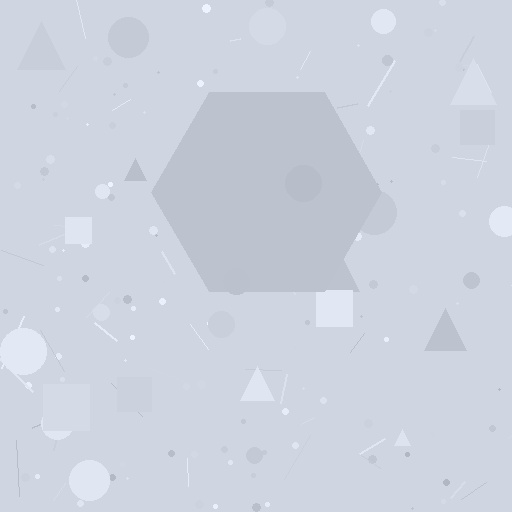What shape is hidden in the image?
A hexagon is hidden in the image.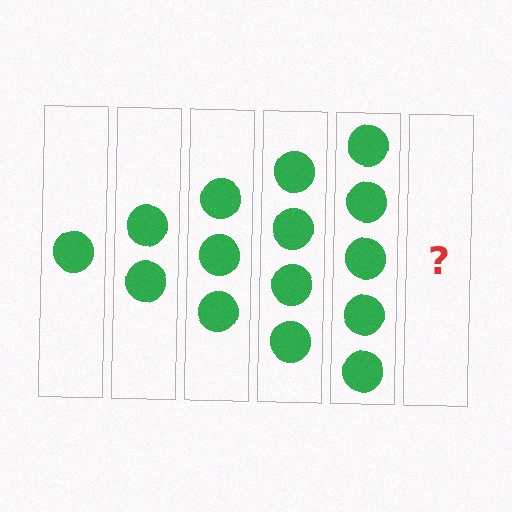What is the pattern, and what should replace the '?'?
The pattern is that each step adds one more circle. The '?' should be 6 circles.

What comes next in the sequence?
The next element should be 6 circles.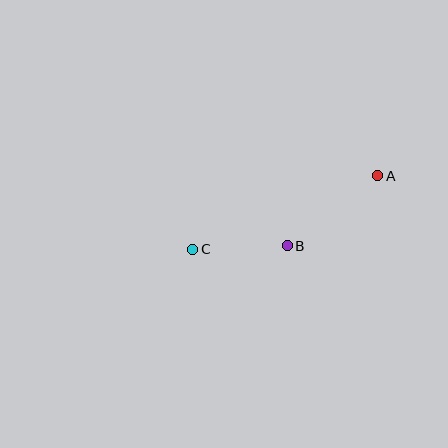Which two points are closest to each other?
Points B and C are closest to each other.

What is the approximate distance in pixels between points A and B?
The distance between A and B is approximately 114 pixels.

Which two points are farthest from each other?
Points A and C are farthest from each other.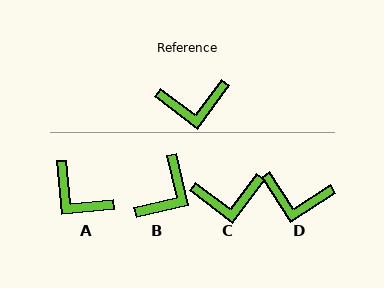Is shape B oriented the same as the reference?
No, it is off by about 50 degrees.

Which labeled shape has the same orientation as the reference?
C.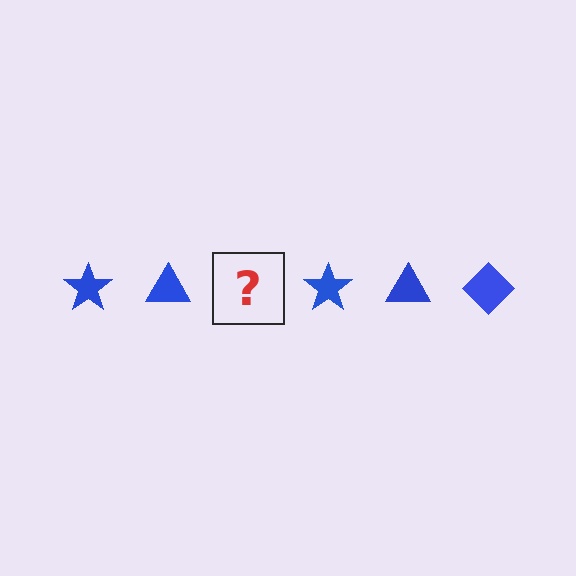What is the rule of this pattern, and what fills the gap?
The rule is that the pattern cycles through star, triangle, diamond shapes in blue. The gap should be filled with a blue diamond.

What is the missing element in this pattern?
The missing element is a blue diamond.